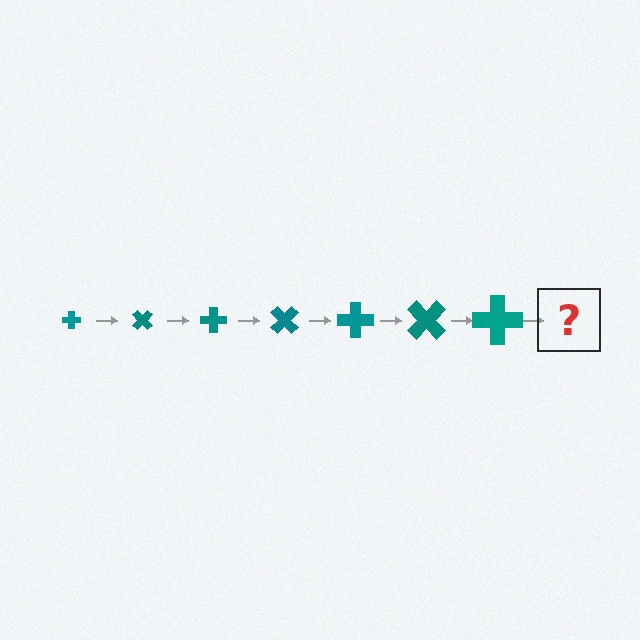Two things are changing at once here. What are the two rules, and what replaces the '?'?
The two rules are that the cross grows larger each step and it rotates 45 degrees each step. The '?' should be a cross, larger than the previous one and rotated 315 degrees from the start.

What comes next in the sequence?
The next element should be a cross, larger than the previous one and rotated 315 degrees from the start.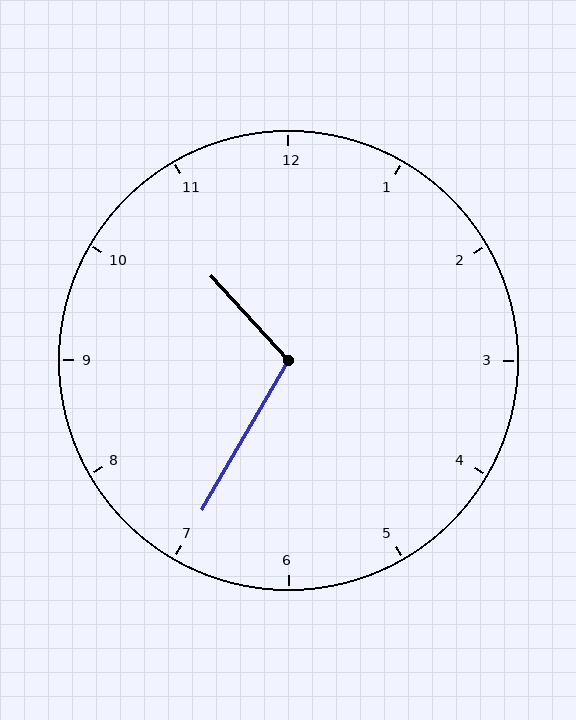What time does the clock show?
10:35.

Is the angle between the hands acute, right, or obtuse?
It is obtuse.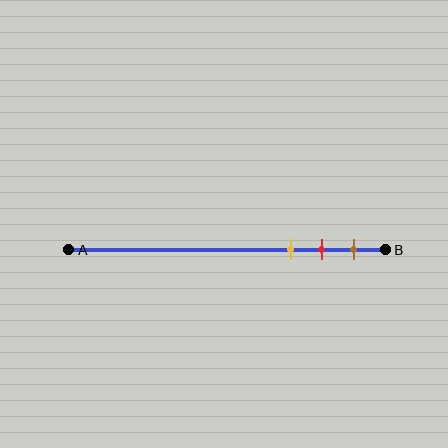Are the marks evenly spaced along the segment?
Yes, the marks are approximately evenly spaced.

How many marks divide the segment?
There are 3 marks dividing the segment.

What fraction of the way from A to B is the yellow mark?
The yellow mark is approximately 70% (0.7) of the way from A to B.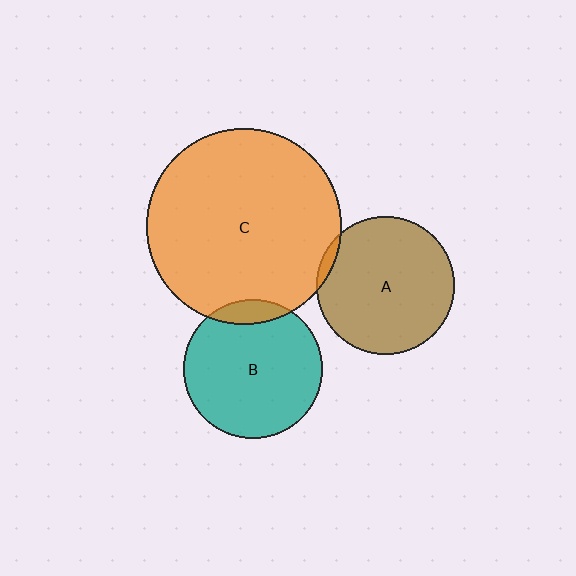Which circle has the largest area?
Circle C (orange).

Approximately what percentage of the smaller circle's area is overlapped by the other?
Approximately 5%.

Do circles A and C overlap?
Yes.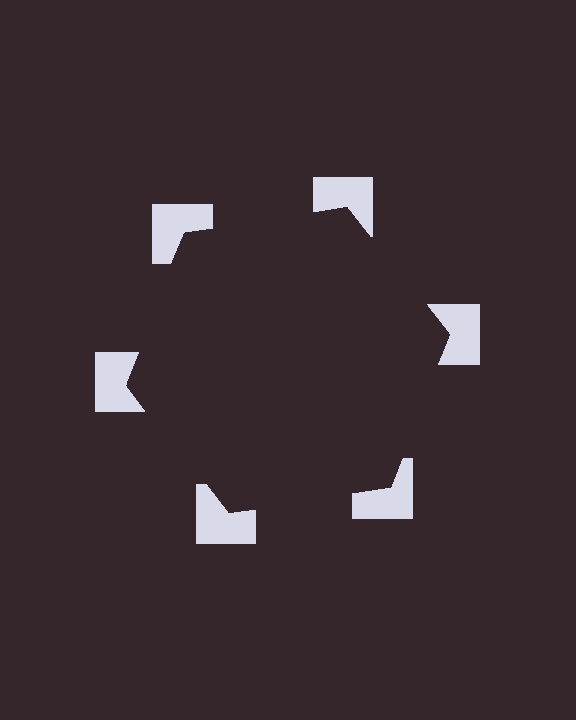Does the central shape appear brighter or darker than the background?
It typically appears slightly darker than the background, even though no actual brightness change is drawn.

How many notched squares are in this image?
There are 6 — one at each vertex of the illusory hexagon.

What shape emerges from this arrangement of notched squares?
An illusory hexagon — its edges are inferred from the aligned wedge cuts in the notched squares, not physically drawn.